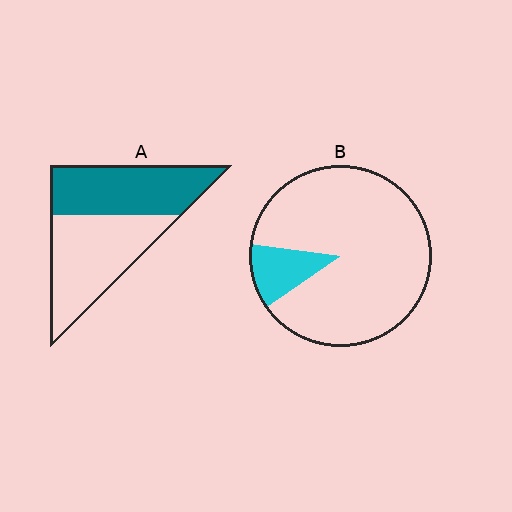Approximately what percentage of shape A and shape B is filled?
A is approximately 45% and B is approximately 10%.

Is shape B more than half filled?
No.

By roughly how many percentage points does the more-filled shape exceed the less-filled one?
By roughly 35 percentage points (A over B).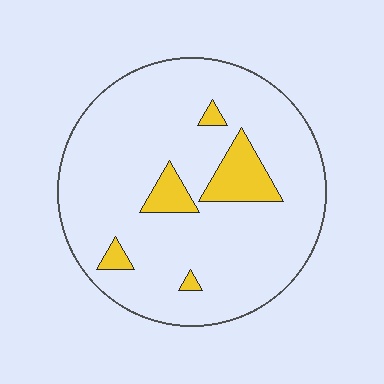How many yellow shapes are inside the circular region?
5.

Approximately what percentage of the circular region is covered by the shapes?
Approximately 10%.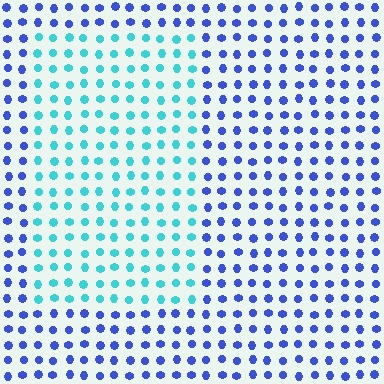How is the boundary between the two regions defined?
The boundary is defined purely by a slight shift in hue (about 51 degrees). Spacing, size, and orientation are identical on both sides.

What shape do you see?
I see a rectangle.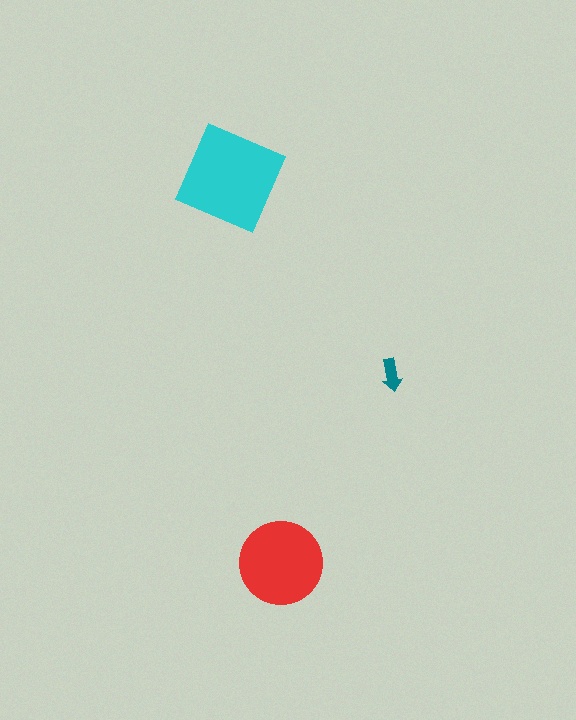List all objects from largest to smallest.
The cyan diamond, the red circle, the teal arrow.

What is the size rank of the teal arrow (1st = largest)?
3rd.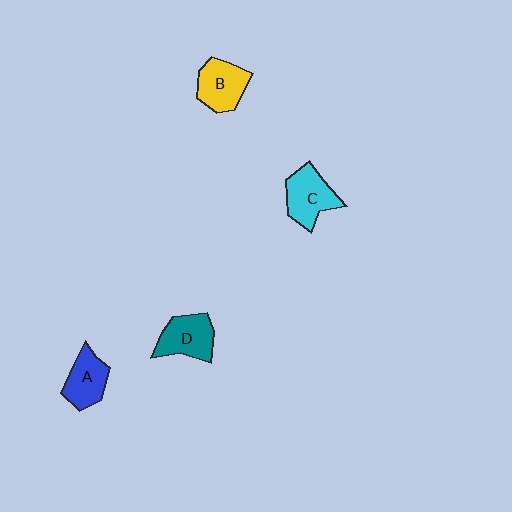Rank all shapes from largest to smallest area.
From largest to smallest: C (cyan), D (teal), B (yellow), A (blue).